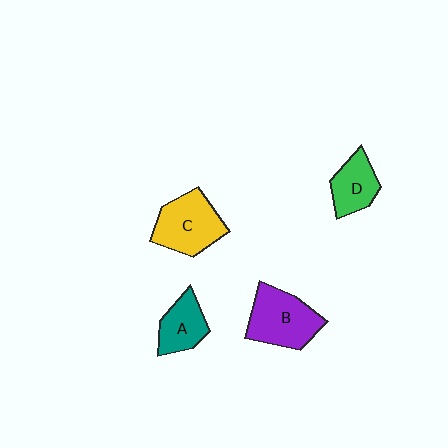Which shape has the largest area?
Shape B (purple).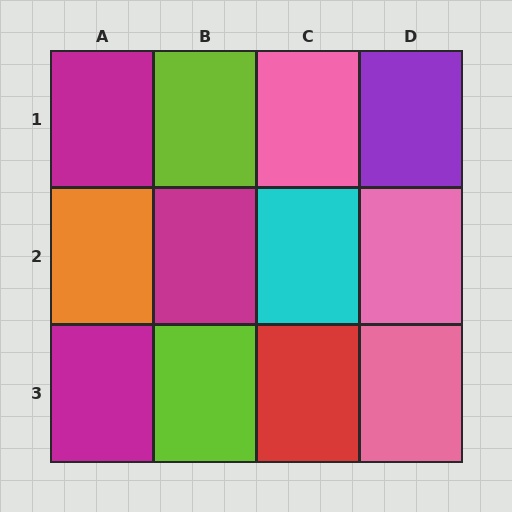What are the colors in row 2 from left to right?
Orange, magenta, cyan, pink.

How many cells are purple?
1 cell is purple.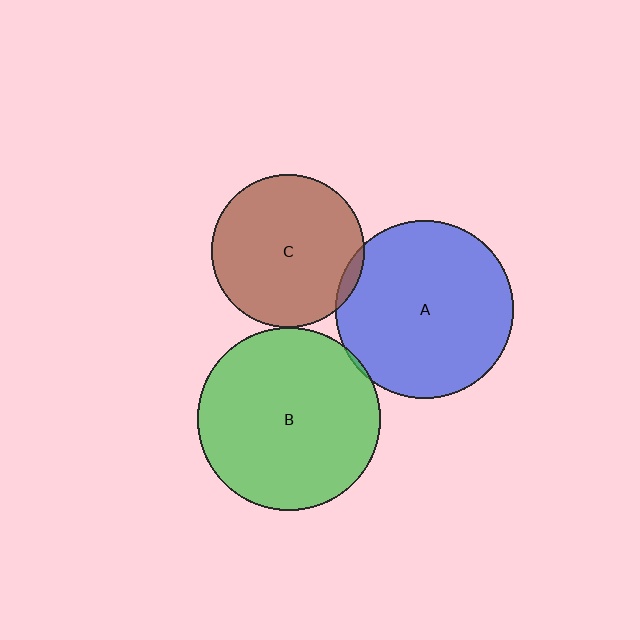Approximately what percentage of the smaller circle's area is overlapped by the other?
Approximately 5%.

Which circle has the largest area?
Circle B (green).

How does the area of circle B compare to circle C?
Approximately 1.4 times.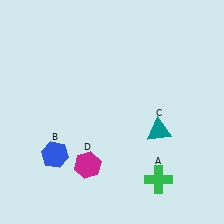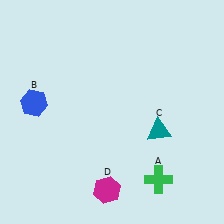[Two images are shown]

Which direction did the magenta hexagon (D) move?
The magenta hexagon (D) moved down.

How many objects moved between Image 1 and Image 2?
2 objects moved between the two images.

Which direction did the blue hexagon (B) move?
The blue hexagon (B) moved up.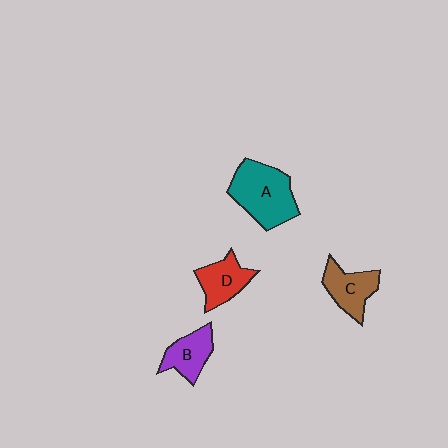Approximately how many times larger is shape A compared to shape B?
Approximately 1.8 times.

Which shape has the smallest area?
Shape B (purple).